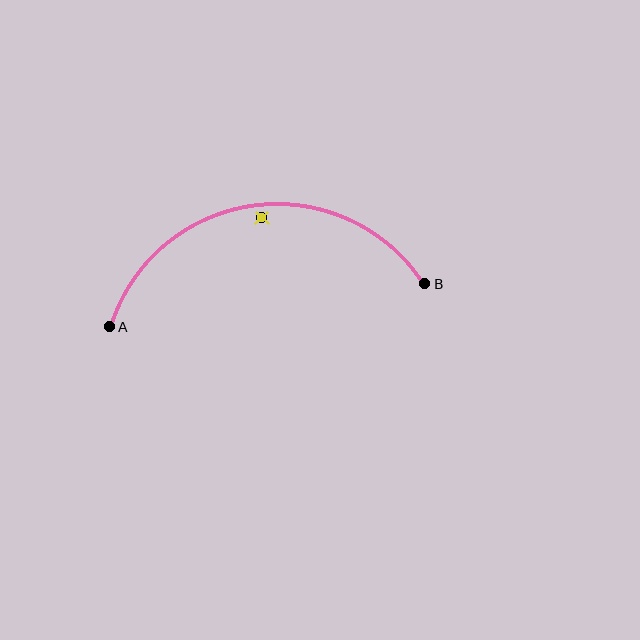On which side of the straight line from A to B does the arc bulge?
The arc bulges above the straight line connecting A and B.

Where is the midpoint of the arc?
The arc midpoint is the point on the curve farthest from the straight line joining A and B. It sits above that line.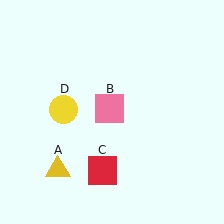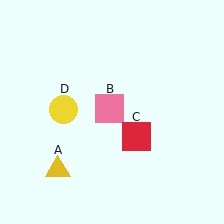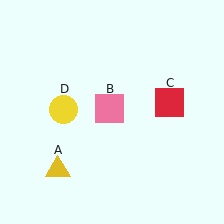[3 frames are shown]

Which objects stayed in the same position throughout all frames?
Yellow triangle (object A) and pink square (object B) and yellow circle (object D) remained stationary.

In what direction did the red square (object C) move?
The red square (object C) moved up and to the right.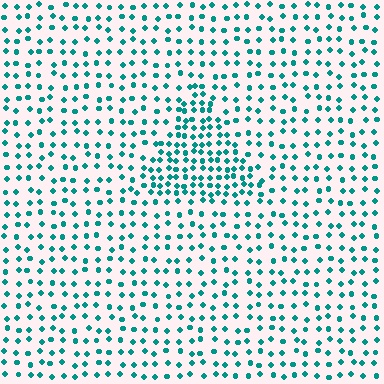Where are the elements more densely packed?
The elements are more densely packed inside the triangle boundary.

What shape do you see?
I see a triangle.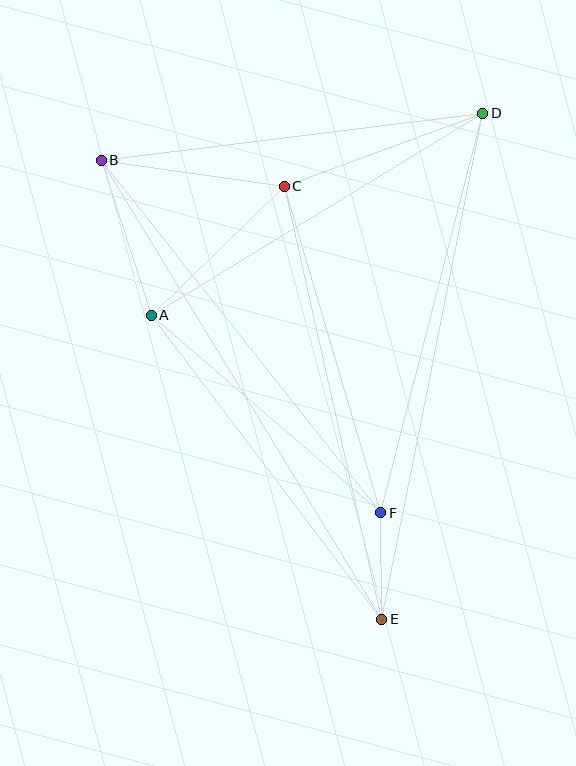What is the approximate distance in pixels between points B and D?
The distance between B and D is approximately 385 pixels.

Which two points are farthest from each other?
Points B and E are farthest from each other.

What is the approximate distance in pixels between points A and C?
The distance between A and C is approximately 186 pixels.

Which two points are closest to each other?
Points E and F are closest to each other.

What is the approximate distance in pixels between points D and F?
The distance between D and F is approximately 412 pixels.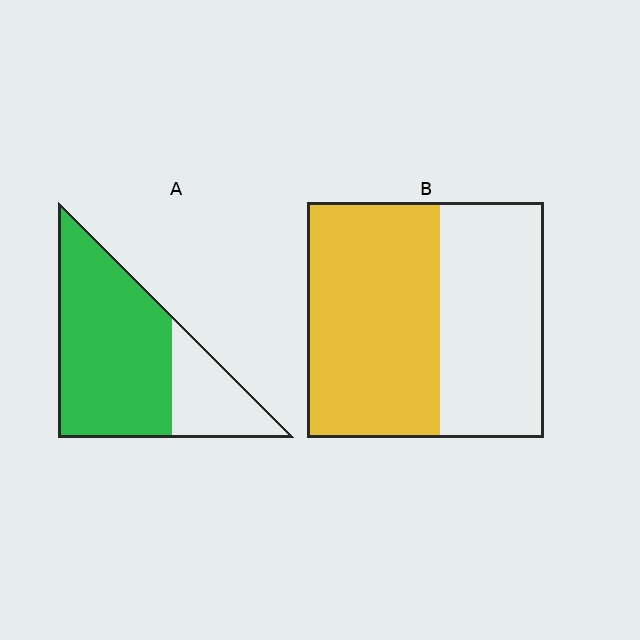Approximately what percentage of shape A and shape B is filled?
A is approximately 75% and B is approximately 55%.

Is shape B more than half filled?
Yes.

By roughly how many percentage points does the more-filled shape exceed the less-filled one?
By roughly 15 percentage points (A over B).